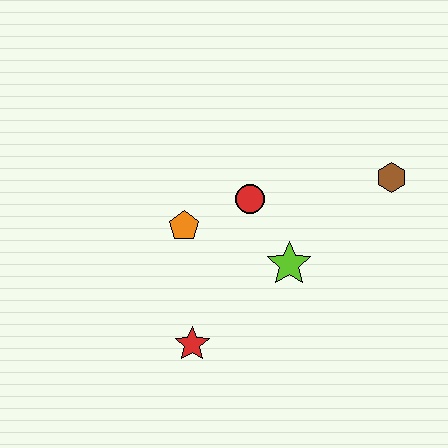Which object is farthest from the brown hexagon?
The red star is farthest from the brown hexagon.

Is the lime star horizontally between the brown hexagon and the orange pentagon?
Yes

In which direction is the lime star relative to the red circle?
The lime star is below the red circle.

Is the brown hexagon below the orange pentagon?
No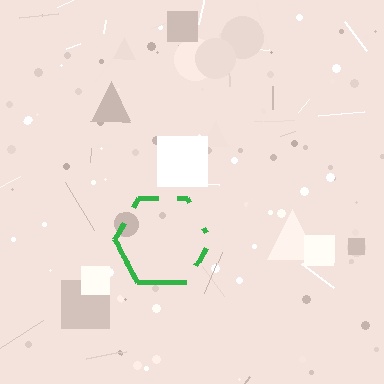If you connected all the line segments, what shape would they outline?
They would outline a hexagon.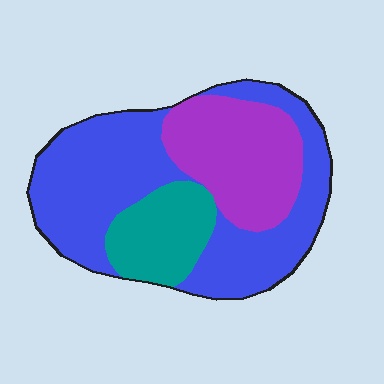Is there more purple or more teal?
Purple.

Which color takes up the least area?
Teal, at roughly 15%.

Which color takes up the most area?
Blue, at roughly 55%.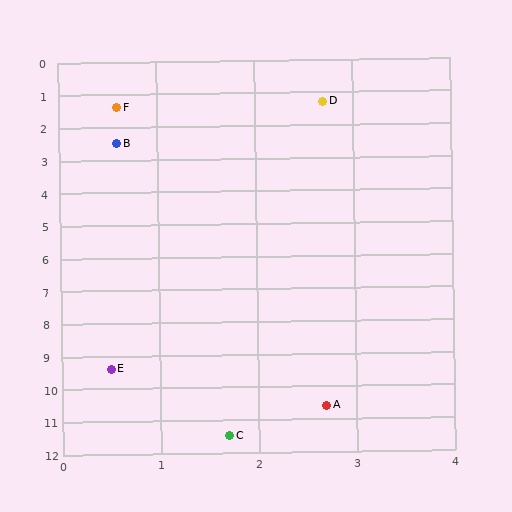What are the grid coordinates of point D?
Point D is at approximately (2.7, 1.3).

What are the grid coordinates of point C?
Point C is at approximately (1.7, 11.5).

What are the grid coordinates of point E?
Point E is at approximately (0.5, 9.4).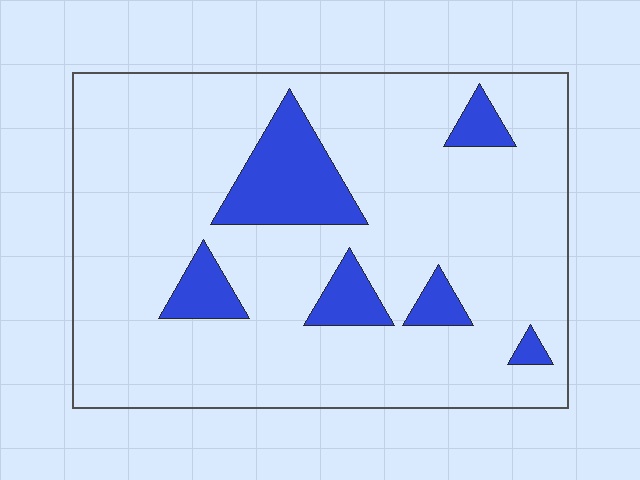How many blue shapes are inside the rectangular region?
6.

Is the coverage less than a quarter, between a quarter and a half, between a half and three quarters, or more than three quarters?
Less than a quarter.